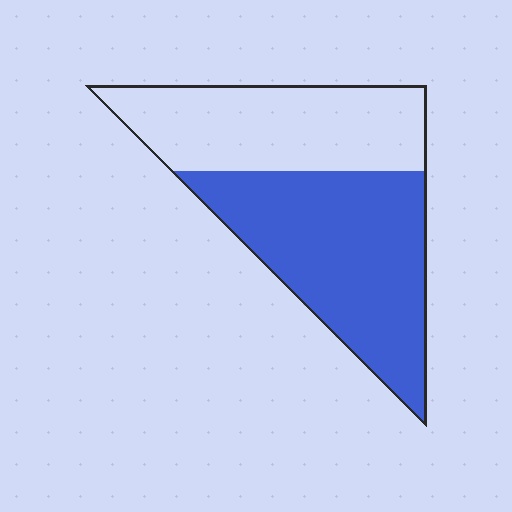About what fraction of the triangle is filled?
About three fifths (3/5).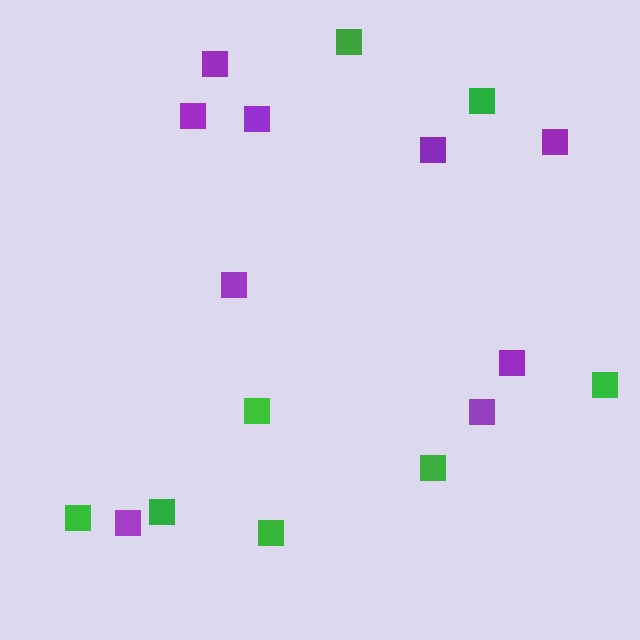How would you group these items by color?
There are 2 groups: one group of green squares (8) and one group of purple squares (9).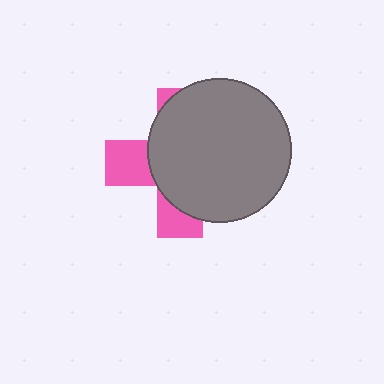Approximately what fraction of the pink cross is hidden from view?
Roughly 69% of the pink cross is hidden behind the gray circle.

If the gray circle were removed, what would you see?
You would see the complete pink cross.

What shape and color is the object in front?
The object in front is a gray circle.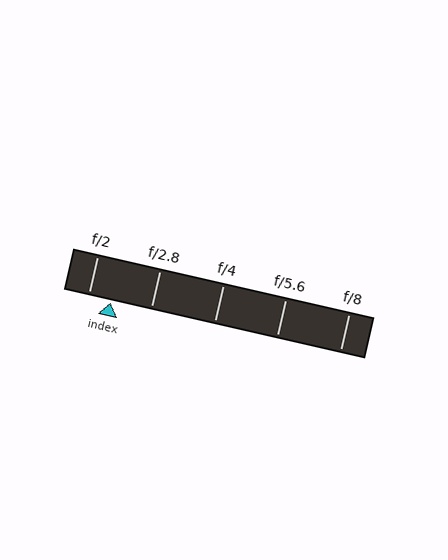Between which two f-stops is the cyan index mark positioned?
The index mark is between f/2 and f/2.8.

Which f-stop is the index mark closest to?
The index mark is closest to f/2.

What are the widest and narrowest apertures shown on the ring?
The widest aperture shown is f/2 and the narrowest is f/8.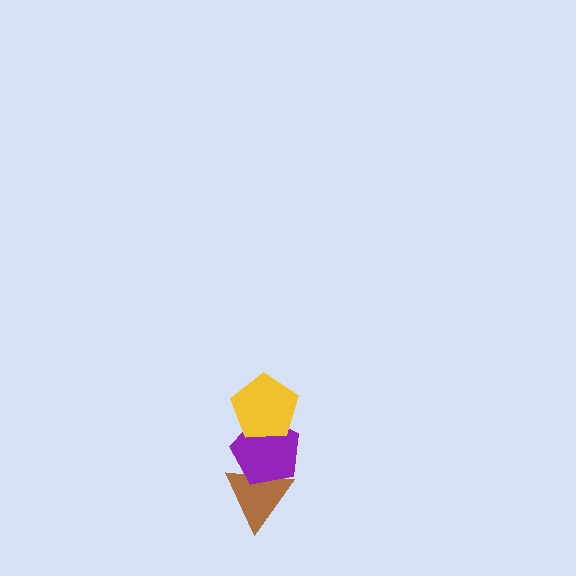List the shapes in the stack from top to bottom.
From top to bottom: the yellow pentagon, the purple pentagon, the brown triangle.